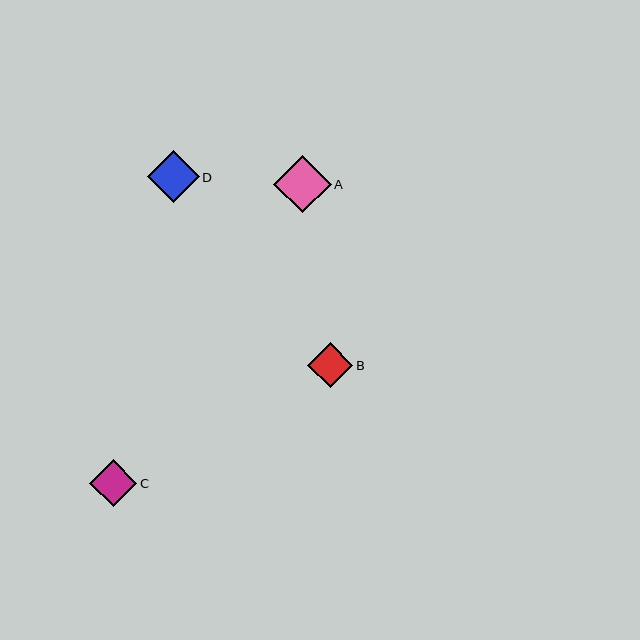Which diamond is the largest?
Diamond A is the largest with a size of approximately 58 pixels.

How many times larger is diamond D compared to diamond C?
Diamond D is approximately 1.1 times the size of diamond C.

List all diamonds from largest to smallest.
From largest to smallest: A, D, C, B.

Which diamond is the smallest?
Diamond B is the smallest with a size of approximately 45 pixels.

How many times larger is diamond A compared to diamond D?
Diamond A is approximately 1.1 times the size of diamond D.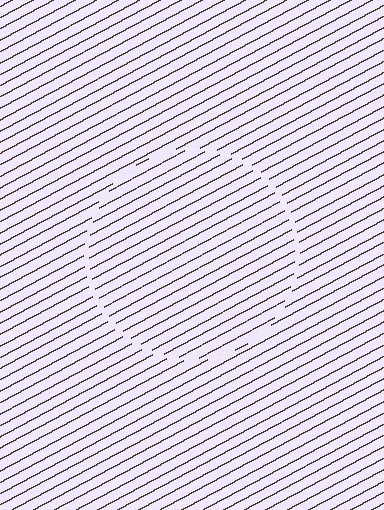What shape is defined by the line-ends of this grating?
An illusory circle. The interior of the shape contains the same grating, shifted by half a period — the contour is defined by the phase discontinuity where line-ends from the inner and outer gratings abut.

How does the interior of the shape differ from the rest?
The interior of the shape contains the same grating, shifted by half a period — the contour is defined by the phase discontinuity where line-ends from the inner and outer gratings abut.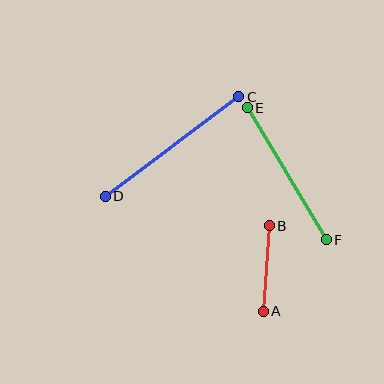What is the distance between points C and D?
The distance is approximately 167 pixels.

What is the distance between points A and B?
The distance is approximately 85 pixels.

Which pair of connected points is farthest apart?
Points C and D are farthest apart.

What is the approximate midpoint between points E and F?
The midpoint is at approximately (287, 174) pixels.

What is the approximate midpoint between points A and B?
The midpoint is at approximately (266, 268) pixels.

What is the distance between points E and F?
The distance is approximately 154 pixels.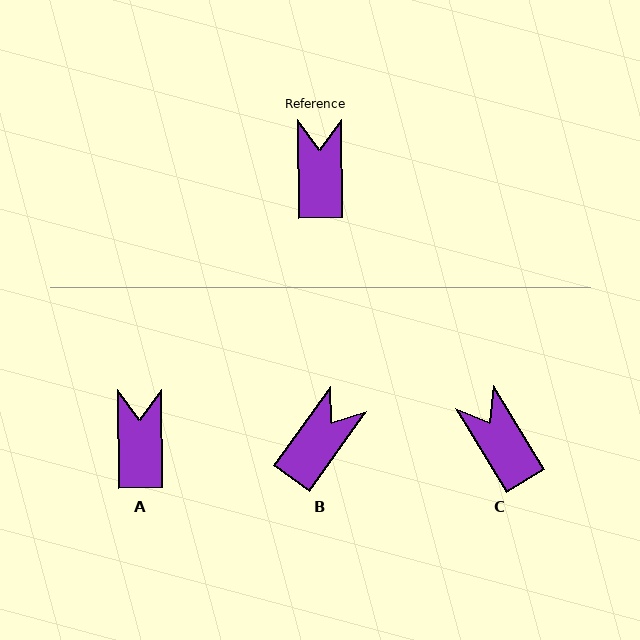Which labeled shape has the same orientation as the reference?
A.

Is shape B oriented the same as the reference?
No, it is off by about 36 degrees.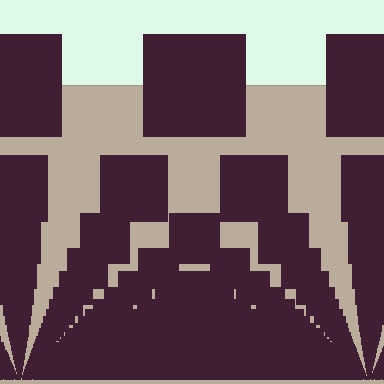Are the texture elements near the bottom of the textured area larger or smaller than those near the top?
Smaller. The gradient is inverted — elements near the bottom are smaller and denser.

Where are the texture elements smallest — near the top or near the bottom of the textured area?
Near the bottom.